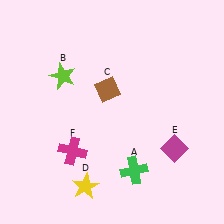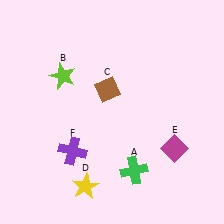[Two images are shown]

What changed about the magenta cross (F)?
In Image 1, F is magenta. In Image 2, it changed to purple.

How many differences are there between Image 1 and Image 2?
There is 1 difference between the two images.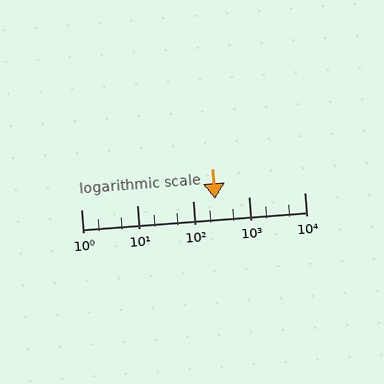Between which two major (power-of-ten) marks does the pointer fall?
The pointer is between 100 and 1000.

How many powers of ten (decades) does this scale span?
The scale spans 4 decades, from 1 to 10000.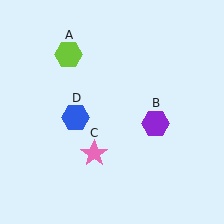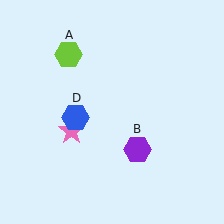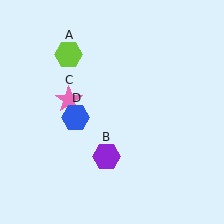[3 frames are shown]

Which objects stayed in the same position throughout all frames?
Lime hexagon (object A) and blue hexagon (object D) remained stationary.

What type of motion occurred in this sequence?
The purple hexagon (object B), pink star (object C) rotated clockwise around the center of the scene.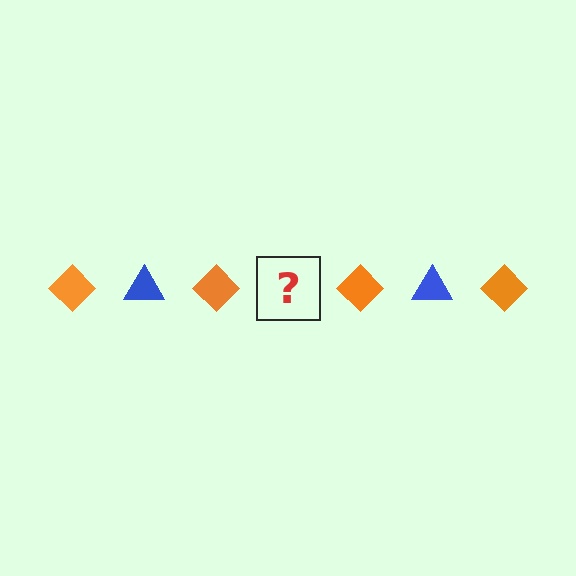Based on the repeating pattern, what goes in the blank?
The blank should be a blue triangle.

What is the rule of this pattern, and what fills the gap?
The rule is that the pattern alternates between orange diamond and blue triangle. The gap should be filled with a blue triangle.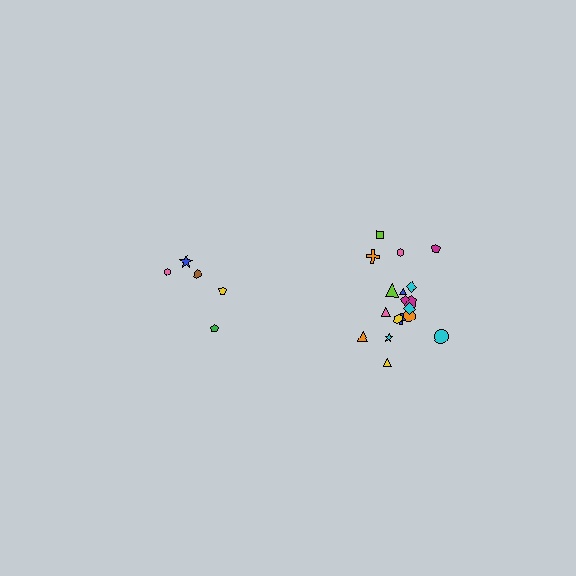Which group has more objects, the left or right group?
The right group.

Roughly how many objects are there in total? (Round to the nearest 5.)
Roughly 25 objects in total.